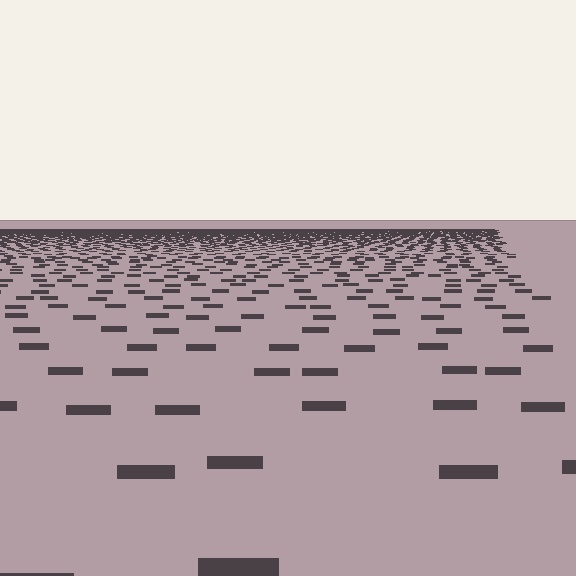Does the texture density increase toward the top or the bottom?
Density increases toward the top.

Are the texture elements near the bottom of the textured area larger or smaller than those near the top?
Larger. Near the bottom, elements are closer to the viewer and appear at a bigger on-screen size.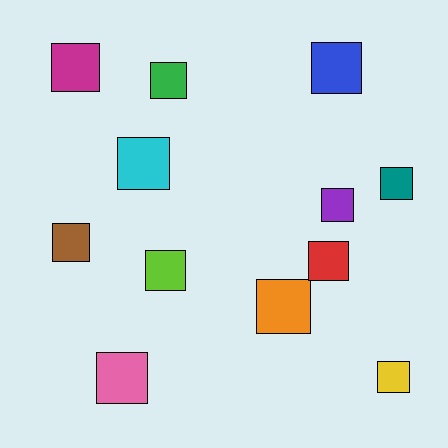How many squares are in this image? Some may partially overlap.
There are 12 squares.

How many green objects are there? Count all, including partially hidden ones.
There is 1 green object.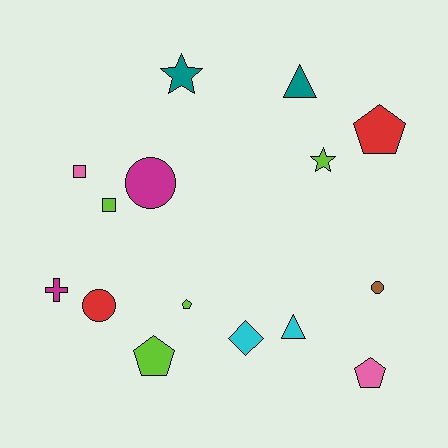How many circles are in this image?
There are 3 circles.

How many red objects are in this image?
There are 2 red objects.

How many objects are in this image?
There are 15 objects.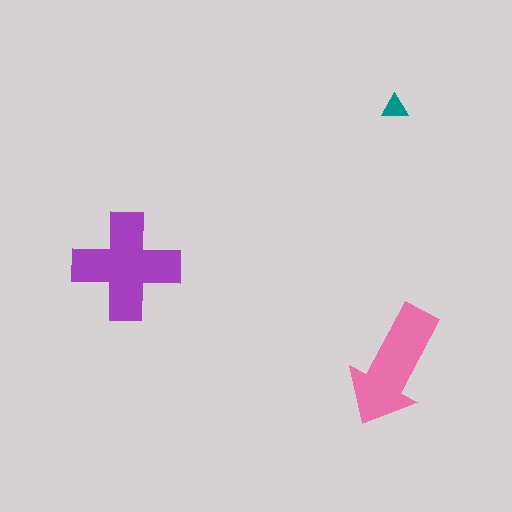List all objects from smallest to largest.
The teal triangle, the pink arrow, the purple cross.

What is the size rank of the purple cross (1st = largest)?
1st.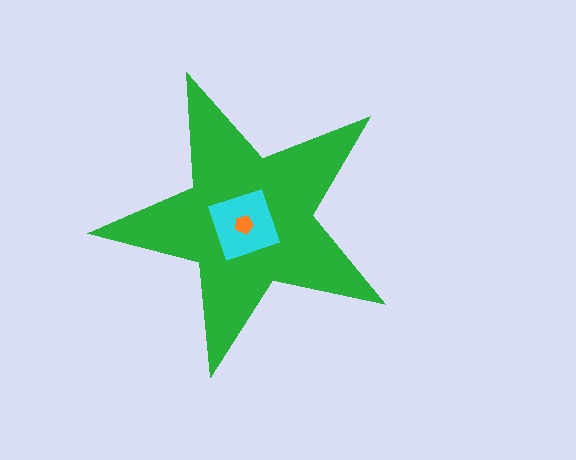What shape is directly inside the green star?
The cyan diamond.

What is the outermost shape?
The green star.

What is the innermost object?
The orange pentagon.